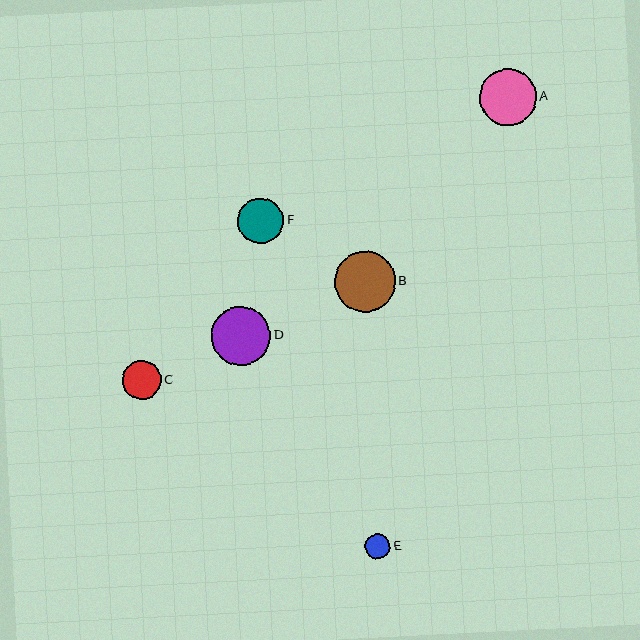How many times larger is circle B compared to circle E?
Circle B is approximately 2.4 times the size of circle E.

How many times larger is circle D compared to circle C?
Circle D is approximately 1.5 times the size of circle C.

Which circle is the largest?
Circle B is the largest with a size of approximately 61 pixels.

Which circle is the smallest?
Circle E is the smallest with a size of approximately 25 pixels.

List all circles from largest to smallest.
From largest to smallest: B, D, A, F, C, E.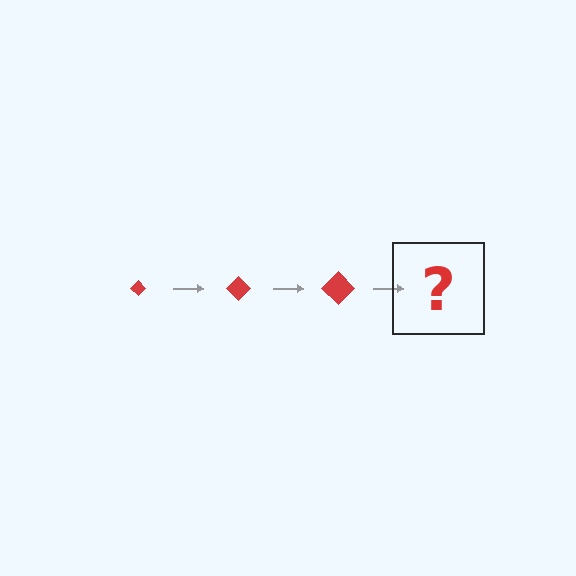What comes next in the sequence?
The next element should be a red diamond, larger than the previous one.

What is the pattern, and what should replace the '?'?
The pattern is that the diamond gets progressively larger each step. The '?' should be a red diamond, larger than the previous one.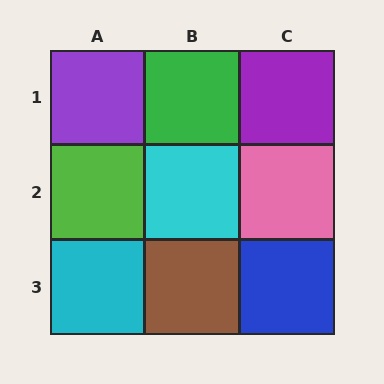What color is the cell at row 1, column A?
Purple.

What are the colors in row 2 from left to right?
Lime, cyan, pink.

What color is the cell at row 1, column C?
Purple.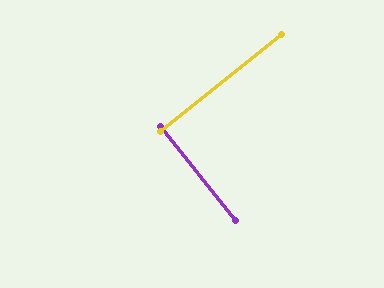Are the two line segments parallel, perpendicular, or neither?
Perpendicular — they meet at approximately 90°.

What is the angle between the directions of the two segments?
Approximately 90 degrees.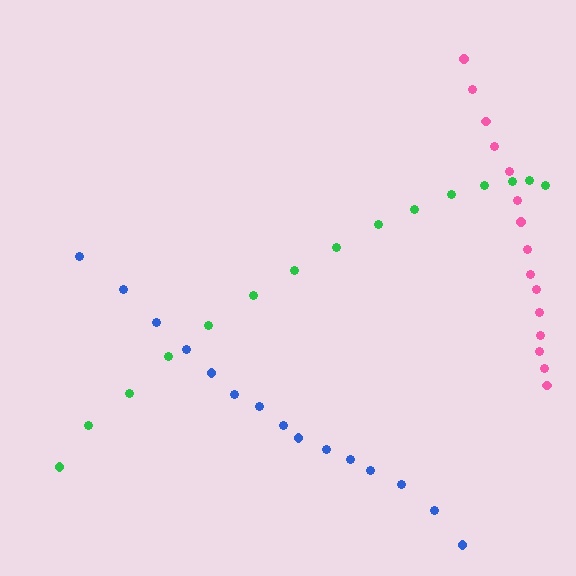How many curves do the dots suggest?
There are 3 distinct paths.